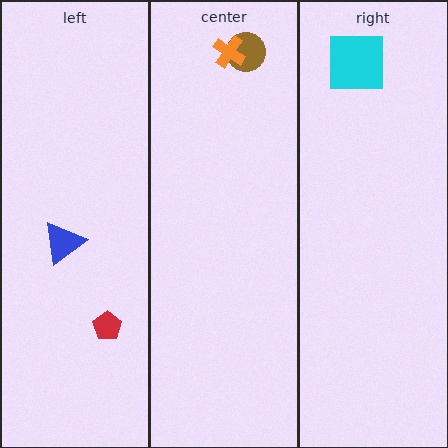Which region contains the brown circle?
The center region.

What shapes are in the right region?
The cyan square.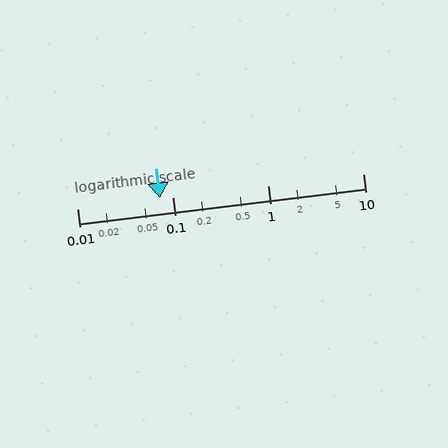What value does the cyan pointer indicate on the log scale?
The pointer indicates approximately 0.074.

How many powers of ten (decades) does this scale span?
The scale spans 3 decades, from 0.01 to 10.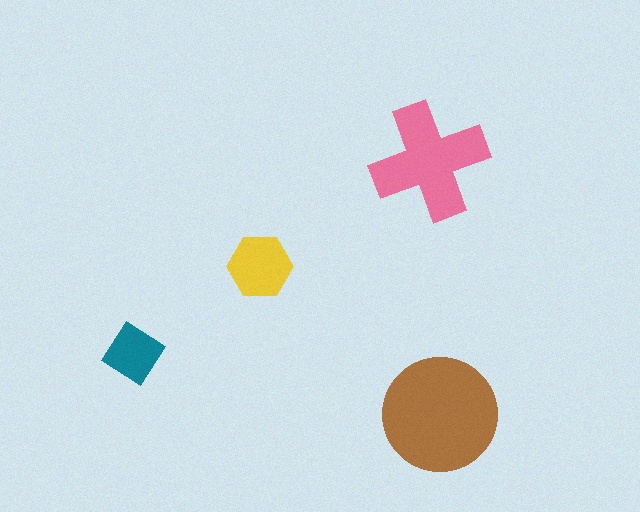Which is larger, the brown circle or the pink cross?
The brown circle.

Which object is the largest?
The brown circle.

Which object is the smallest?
The teal diamond.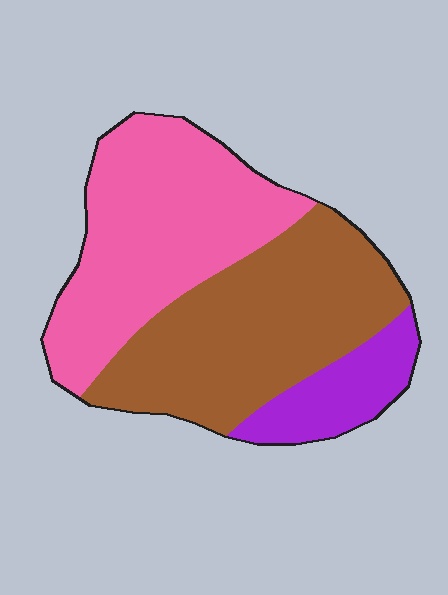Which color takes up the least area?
Purple, at roughly 15%.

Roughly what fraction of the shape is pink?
Pink takes up between a third and a half of the shape.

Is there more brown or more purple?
Brown.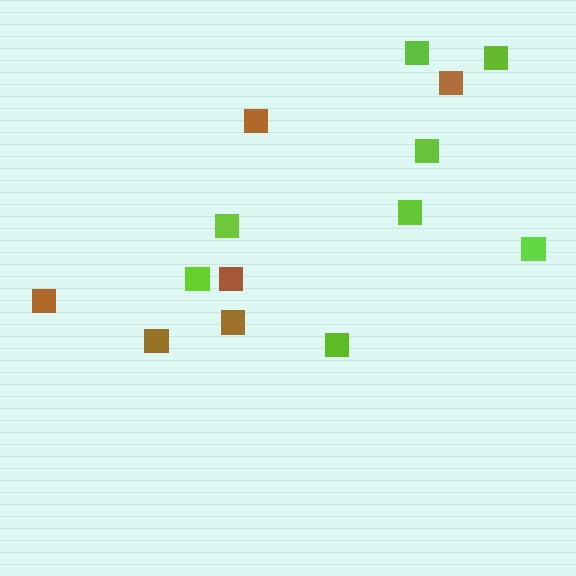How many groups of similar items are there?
There are 2 groups: one group of brown squares (6) and one group of lime squares (8).